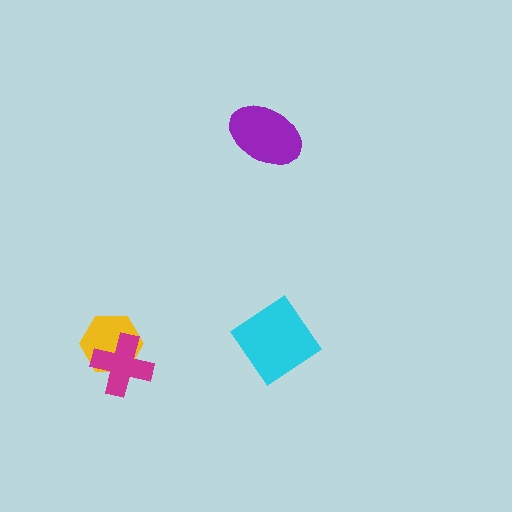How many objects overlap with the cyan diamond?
0 objects overlap with the cyan diamond.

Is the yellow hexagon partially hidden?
Yes, it is partially covered by another shape.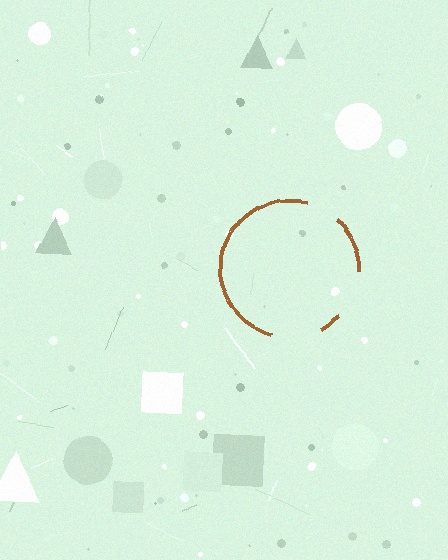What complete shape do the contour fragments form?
The contour fragments form a circle.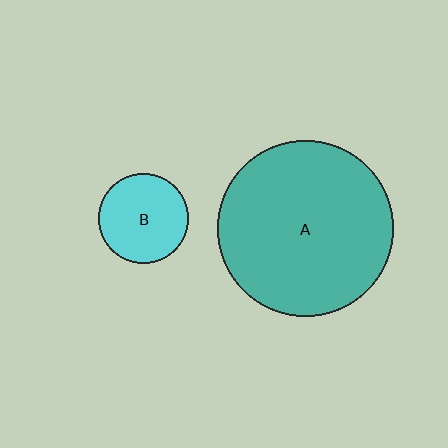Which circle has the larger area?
Circle A (teal).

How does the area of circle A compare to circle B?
Approximately 3.8 times.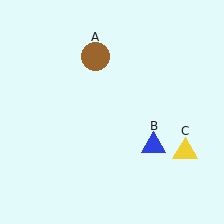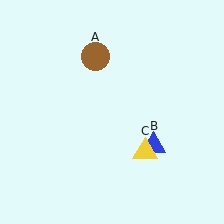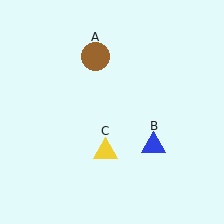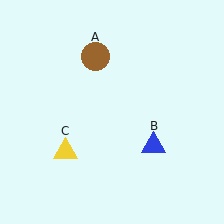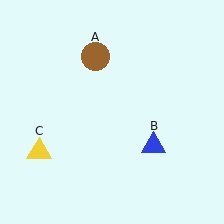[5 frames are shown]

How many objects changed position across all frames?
1 object changed position: yellow triangle (object C).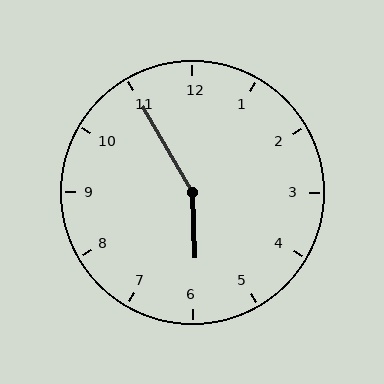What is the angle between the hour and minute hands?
Approximately 152 degrees.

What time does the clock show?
5:55.